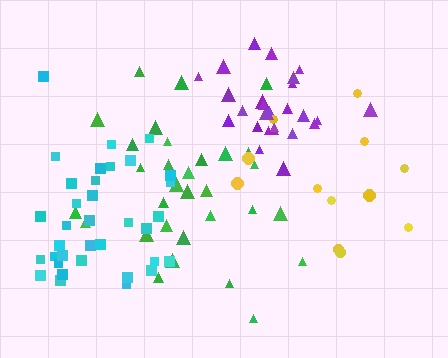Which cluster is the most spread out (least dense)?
Yellow.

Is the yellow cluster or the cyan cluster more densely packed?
Cyan.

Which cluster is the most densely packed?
Purple.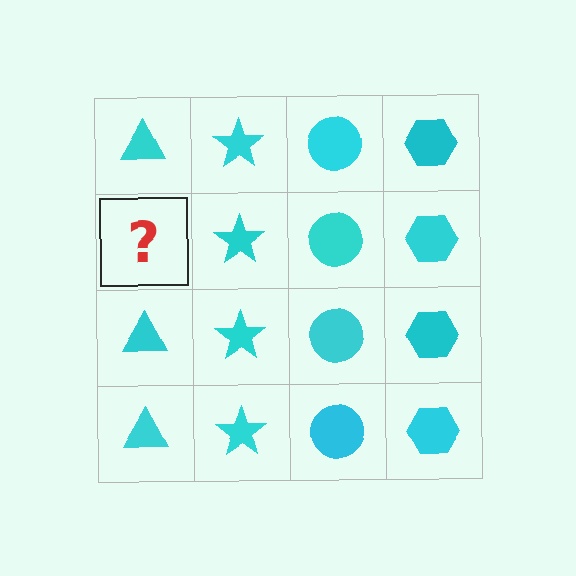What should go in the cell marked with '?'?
The missing cell should contain a cyan triangle.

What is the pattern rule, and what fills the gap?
The rule is that each column has a consistent shape. The gap should be filled with a cyan triangle.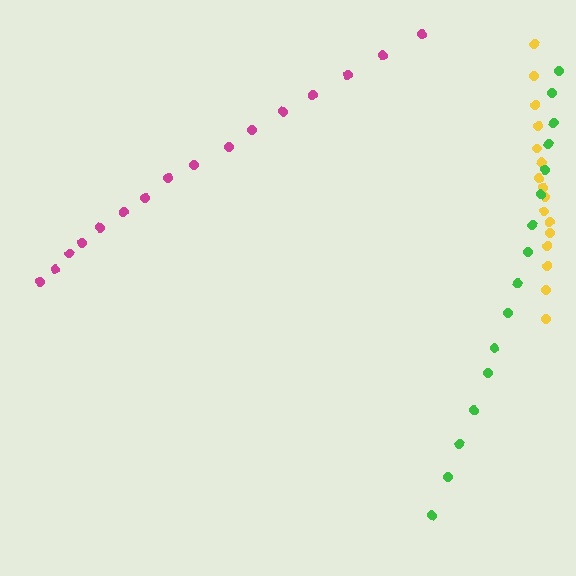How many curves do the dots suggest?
There are 3 distinct paths.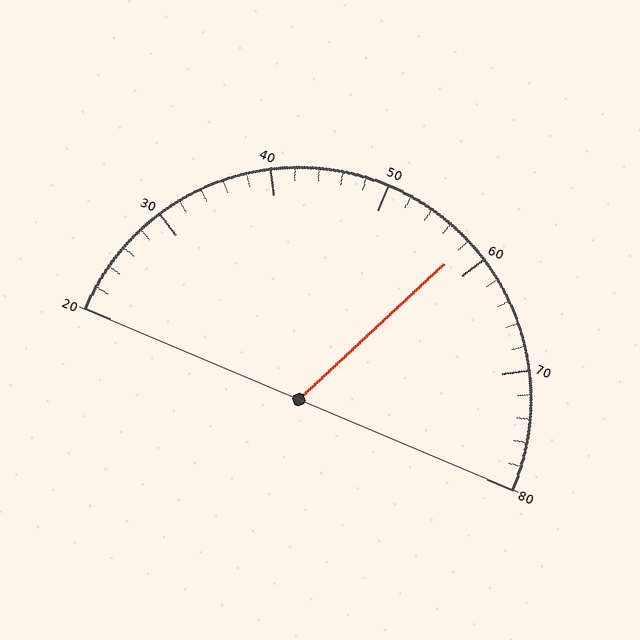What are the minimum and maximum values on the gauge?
The gauge ranges from 20 to 80.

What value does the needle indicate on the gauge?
The needle indicates approximately 58.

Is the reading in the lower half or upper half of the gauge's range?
The reading is in the upper half of the range (20 to 80).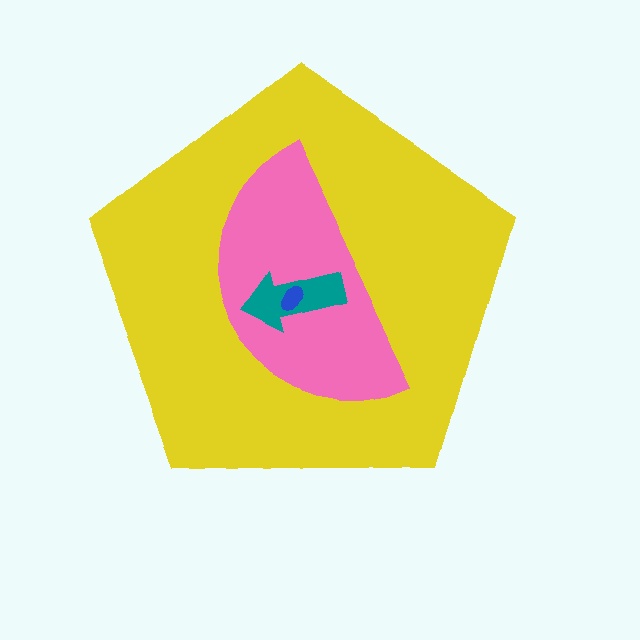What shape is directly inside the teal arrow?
The blue ellipse.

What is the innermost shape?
The blue ellipse.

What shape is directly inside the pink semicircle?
The teal arrow.